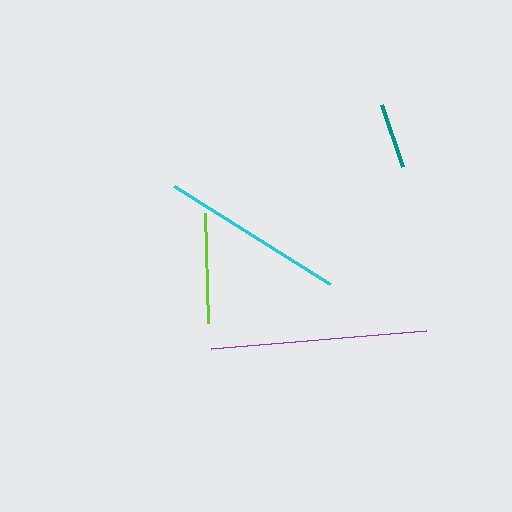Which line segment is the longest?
The purple line is the longest at approximately 215 pixels.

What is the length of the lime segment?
The lime segment is approximately 110 pixels long.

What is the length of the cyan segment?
The cyan segment is approximately 184 pixels long.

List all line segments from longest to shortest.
From longest to shortest: purple, cyan, lime, teal.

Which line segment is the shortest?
The teal line is the shortest at approximately 65 pixels.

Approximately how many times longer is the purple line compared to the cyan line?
The purple line is approximately 1.2 times the length of the cyan line.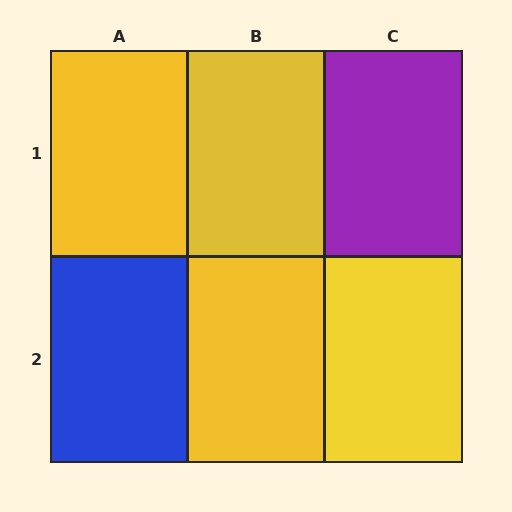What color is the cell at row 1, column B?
Yellow.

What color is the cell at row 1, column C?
Purple.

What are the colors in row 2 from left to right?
Blue, yellow, yellow.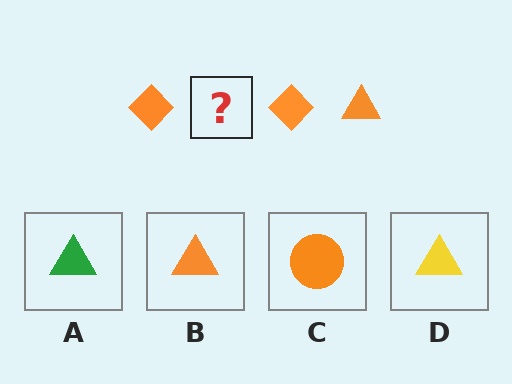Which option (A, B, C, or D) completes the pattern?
B.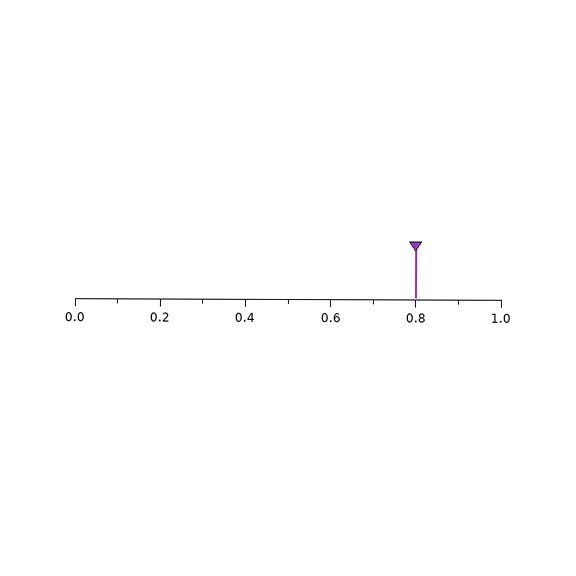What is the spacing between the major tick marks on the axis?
The major ticks are spaced 0.2 apart.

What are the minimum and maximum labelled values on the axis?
The axis runs from 0.0 to 1.0.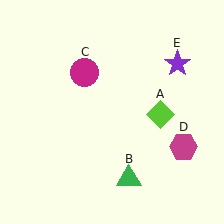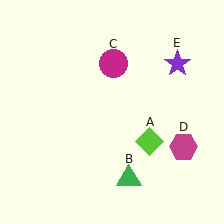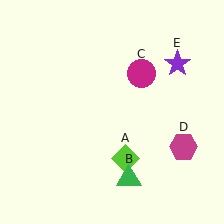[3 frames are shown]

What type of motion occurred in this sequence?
The lime diamond (object A), magenta circle (object C) rotated clockwise around the center of the scene.